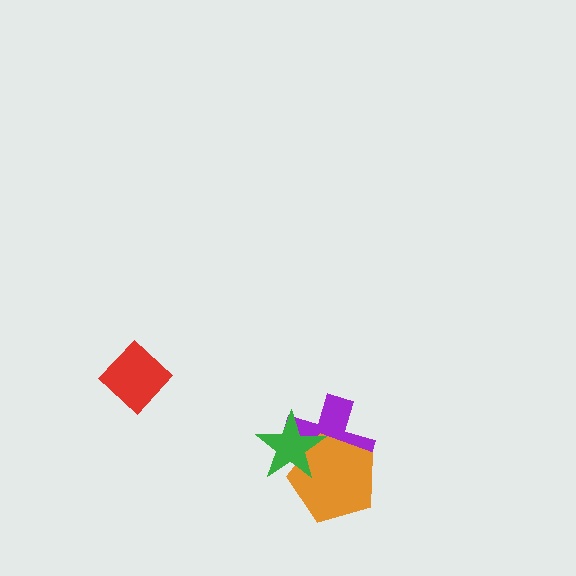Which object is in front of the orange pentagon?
The green star is in front of the orange pentagon.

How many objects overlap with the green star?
2 objects overlap with the green star.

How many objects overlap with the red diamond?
0 objects overlap with the red diamond.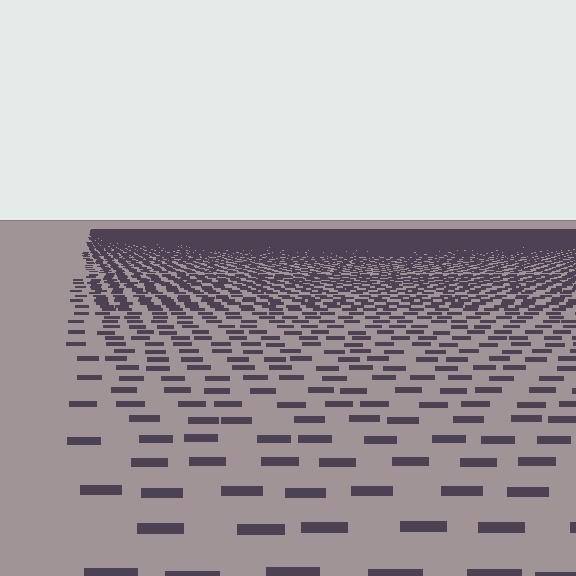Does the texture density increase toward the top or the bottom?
Density increases toward the top.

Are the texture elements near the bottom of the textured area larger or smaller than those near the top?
Larger. Near the bottom, elements are closer to the viewer and appear at a bigger on-screen size.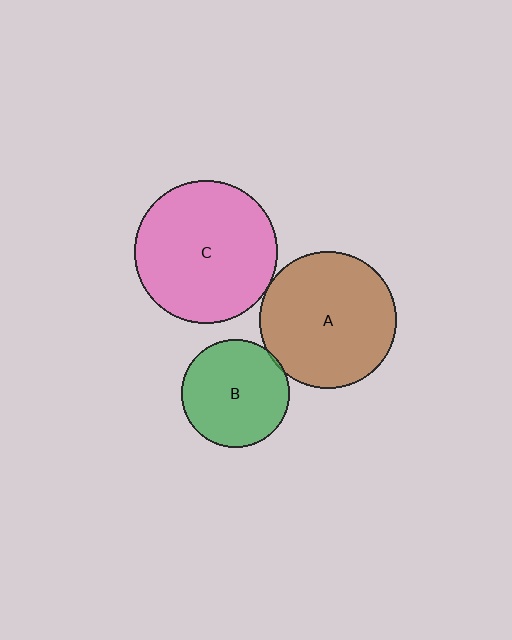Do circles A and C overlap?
Yes.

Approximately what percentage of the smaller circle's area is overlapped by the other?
Approximately 5%.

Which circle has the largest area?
Circle C (pink).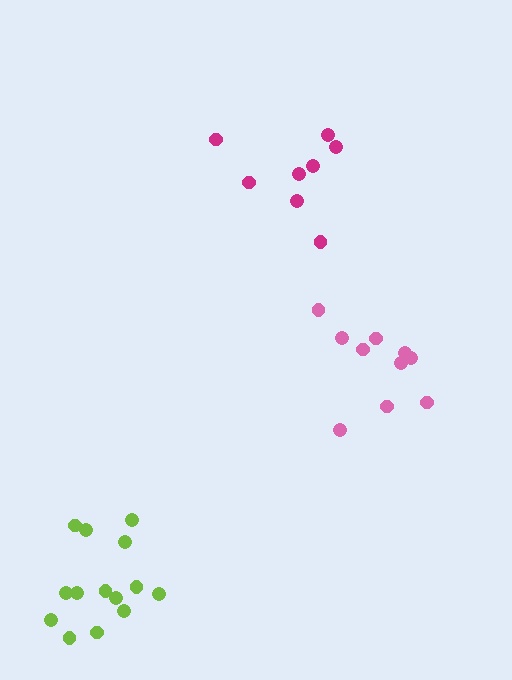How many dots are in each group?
Group 1: 14 dots, Group 2: 10 dots, Group 3: 8 dots (32 total).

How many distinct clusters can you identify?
There are 3 distinct clusters.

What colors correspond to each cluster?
The clusters are colored: lime, pink, magenta.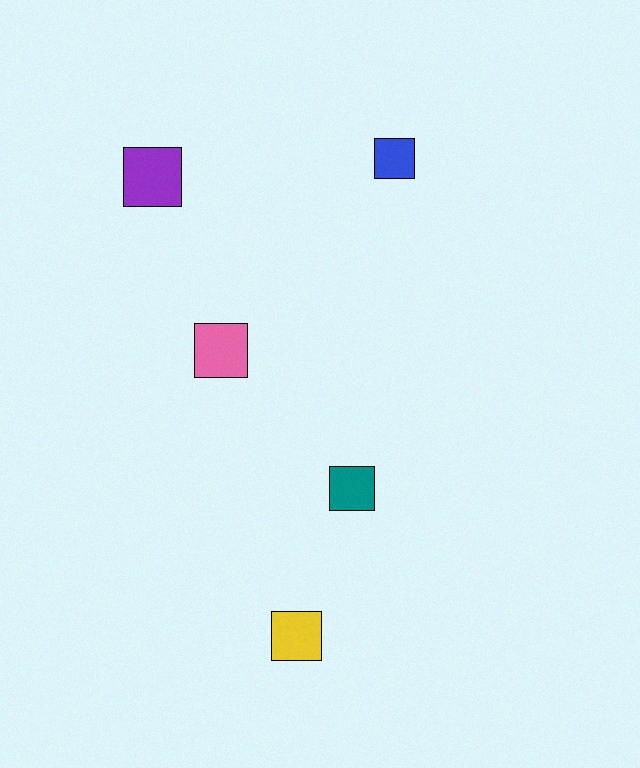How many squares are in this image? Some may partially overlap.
There are 5 squares.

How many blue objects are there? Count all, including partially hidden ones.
There is 1 blue object.